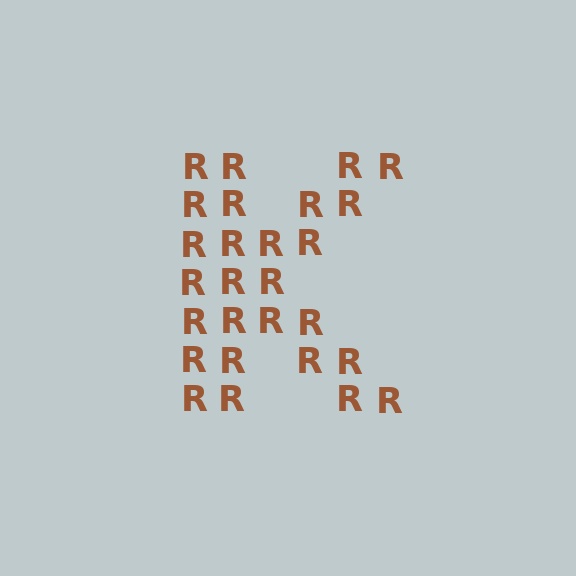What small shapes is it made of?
It is made of small letter R's.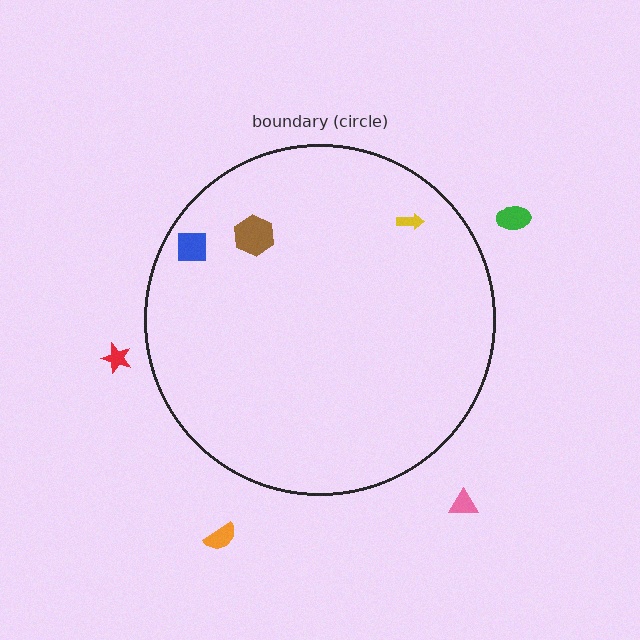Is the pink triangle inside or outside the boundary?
Outside.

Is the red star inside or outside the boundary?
Outside.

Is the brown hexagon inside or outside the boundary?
Inside.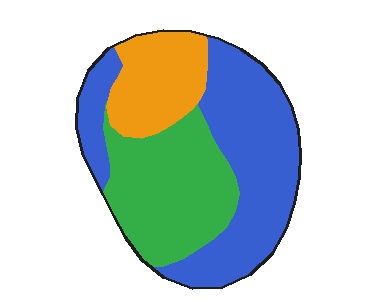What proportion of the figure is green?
Green covers about 35% of the figure.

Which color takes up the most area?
Blue, at roughly 45%.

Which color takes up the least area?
Orange, at roughly 20%.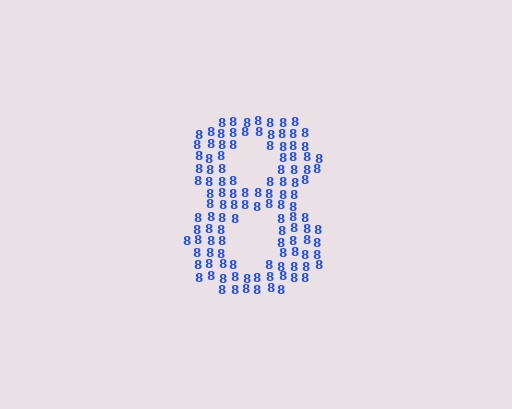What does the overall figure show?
The overall figure shows the digit 8.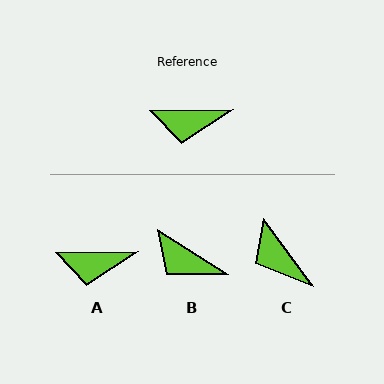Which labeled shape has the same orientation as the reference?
A.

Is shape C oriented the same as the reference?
No, it is off by about 55 degrees.